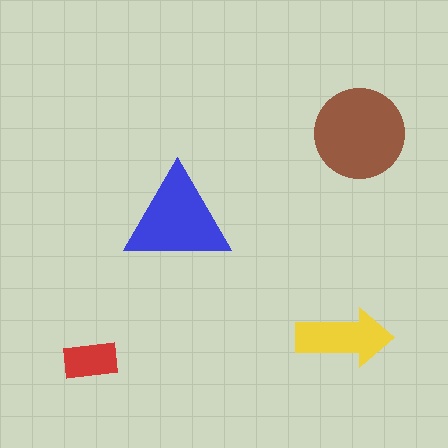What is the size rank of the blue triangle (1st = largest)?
2nd.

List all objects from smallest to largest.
The red rectangle, the yellow arrow, the blue triangle, the brown circle.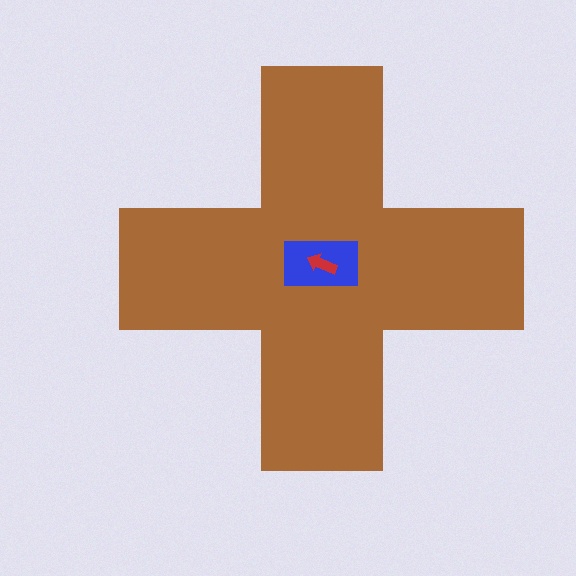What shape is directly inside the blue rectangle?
The red arrow.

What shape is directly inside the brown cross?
The blue rectangle.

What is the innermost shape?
The red arrow.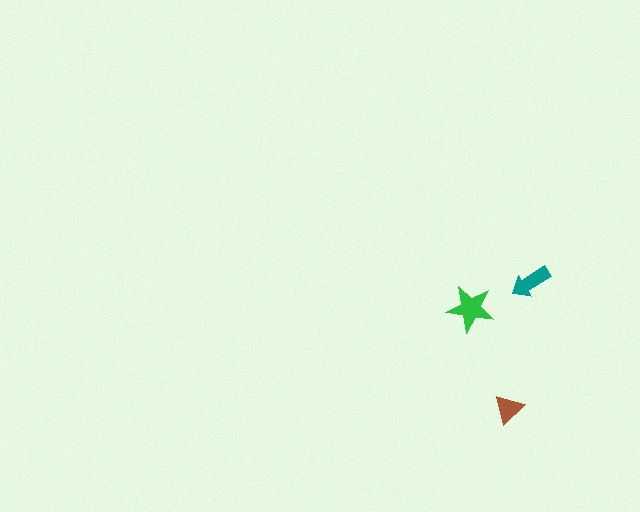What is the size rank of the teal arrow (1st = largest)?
2nd.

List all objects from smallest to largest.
The brown triangle, the teal arrow, the green star.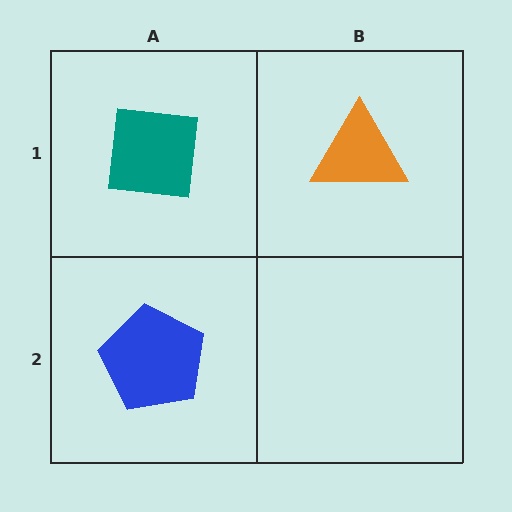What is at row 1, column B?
An orange triangle.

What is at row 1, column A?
A teal square.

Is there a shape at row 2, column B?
No, that cell is empty.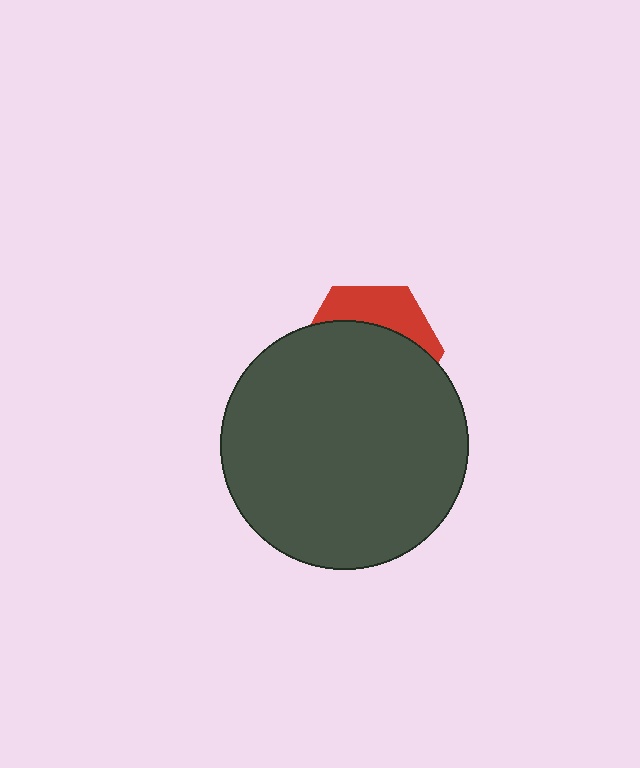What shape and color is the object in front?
The object in front is a dark gray circle.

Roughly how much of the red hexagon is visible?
A small part of it is visible (roughly 31%).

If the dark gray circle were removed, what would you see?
You would see the complete red hexagon.